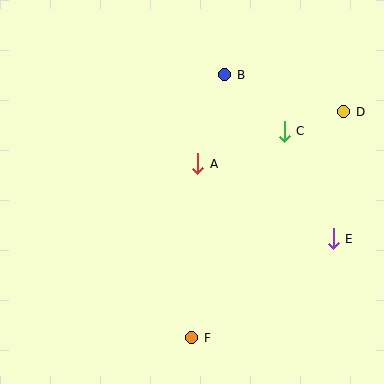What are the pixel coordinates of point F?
Point F is at (192, 338).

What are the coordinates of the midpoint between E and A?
The midpoint between E and A is at (265, 201).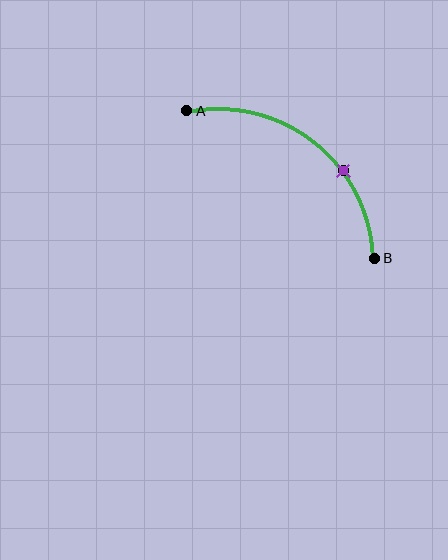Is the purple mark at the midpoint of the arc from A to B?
No. The purple mark lies on the arc but is closer to endpoint B. The arc midpoint would be at the point on the curve equidistant along the arc from both A and B.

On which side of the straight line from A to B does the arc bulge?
The arc bulges above and to the right of the straight line connecting A and B.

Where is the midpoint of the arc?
The arc midpoint is the point on the curve farthest from the straight line joining A and B. It sits above and to the right of that line.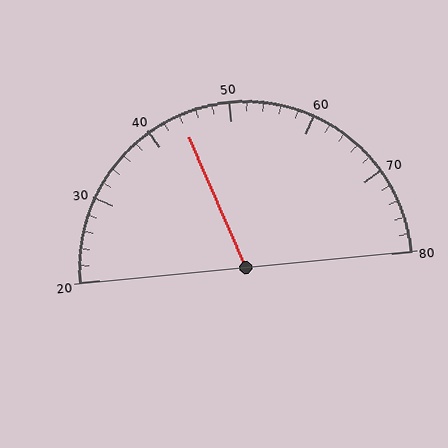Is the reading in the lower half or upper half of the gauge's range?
The reading is in the lower half of the range (20 to 80).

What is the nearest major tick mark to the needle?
The nearest major tick mark is 40.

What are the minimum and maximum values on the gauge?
The gauge ranges from 20 to 80.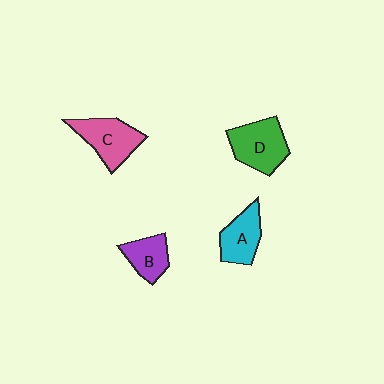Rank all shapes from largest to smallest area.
From largest to smallest: D (green), C (pink), A (cyan), B (purple).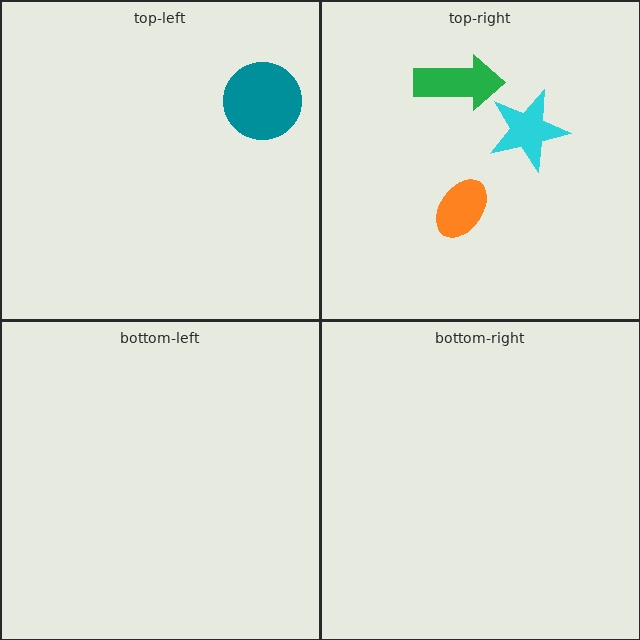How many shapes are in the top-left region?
1.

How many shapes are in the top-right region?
3.